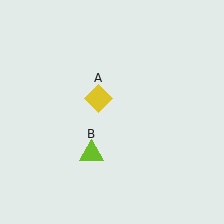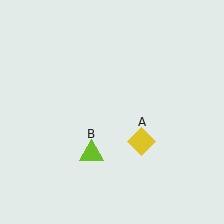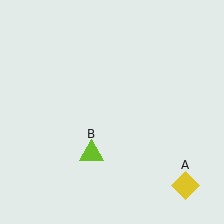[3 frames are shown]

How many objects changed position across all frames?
1 object changed position: yellow diamond (object A).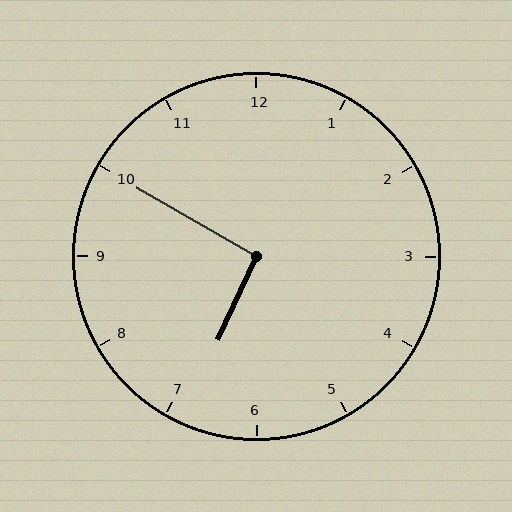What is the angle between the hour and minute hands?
Approximately 95 degrees.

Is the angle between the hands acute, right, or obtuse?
It is right.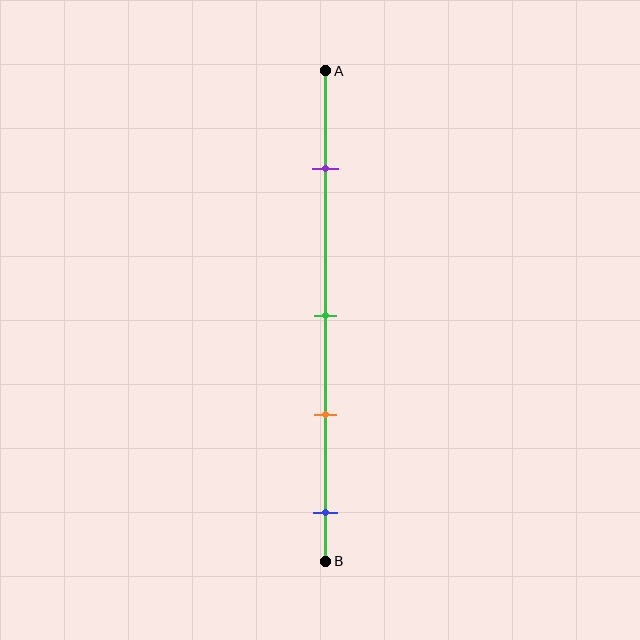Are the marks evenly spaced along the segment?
No, the marks are not evenly spaced.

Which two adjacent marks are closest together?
The green and orange marks are the closest adjacent pair.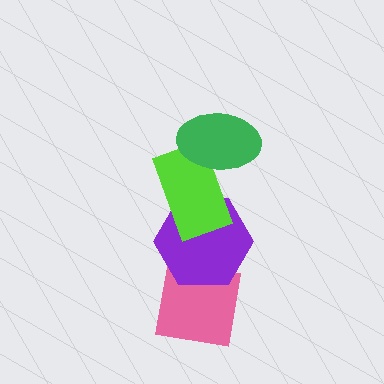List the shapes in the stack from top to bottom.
From top to bottom: the green ellipse, the lime rectangle, the purple hexagon, the pink square.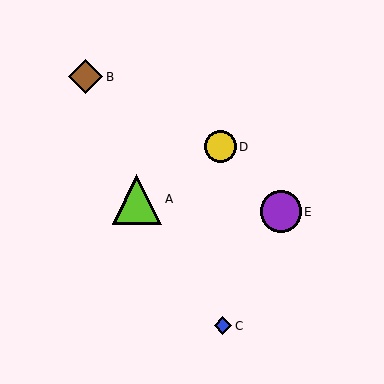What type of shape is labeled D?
Shape D is a yellow circle.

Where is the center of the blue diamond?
The center of the blue diamond is at (223, 326).